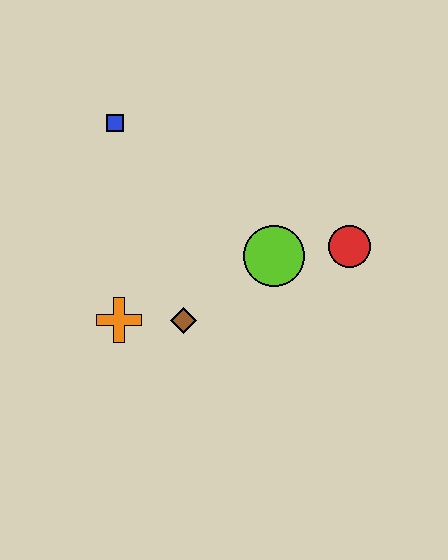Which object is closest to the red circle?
The lime circle is closest to the red circle.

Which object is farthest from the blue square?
The red circle is farthest from the blue square.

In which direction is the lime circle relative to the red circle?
The lime circle is to the left of the red circle.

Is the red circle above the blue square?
No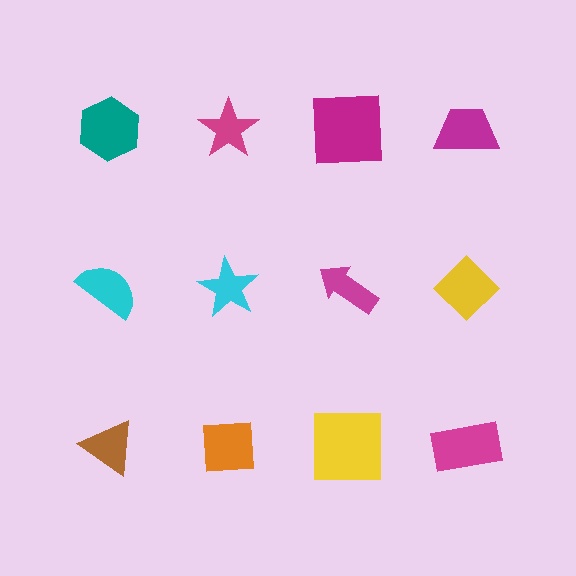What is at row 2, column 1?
A cyan semicircle.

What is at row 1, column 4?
A magenta trapezoid.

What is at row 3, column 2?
An orange square.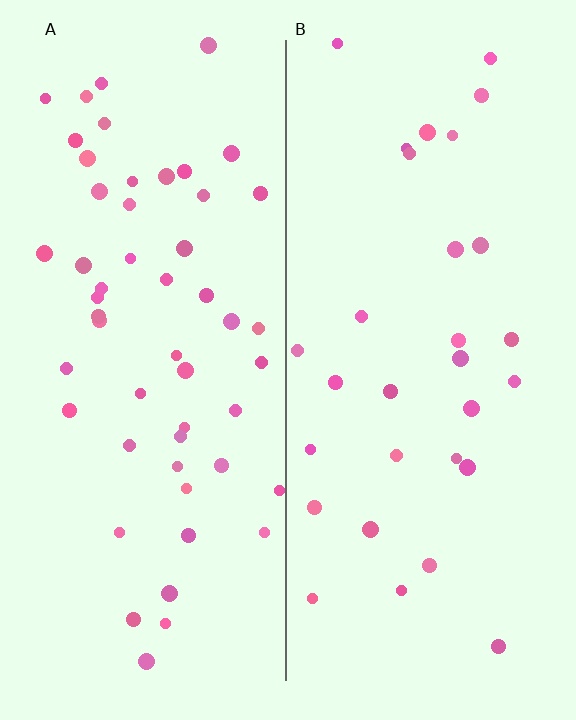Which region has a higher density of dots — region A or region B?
A (the left).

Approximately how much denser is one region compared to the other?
Approximately 1.8× — region A over region B.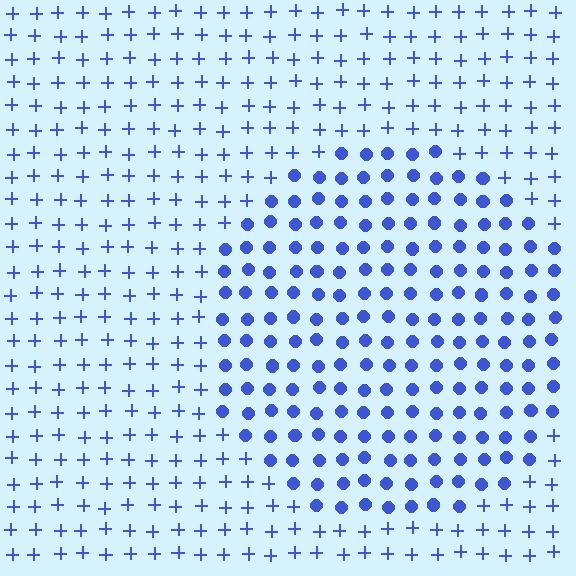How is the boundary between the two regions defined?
The boundary is defined by a change in element shape: circles inside vs. plus signs outside. All elements share the same color and spacing.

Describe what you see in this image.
The image is filled with small blue elements arranged in a uniform grid. A circle-shaped region contains circles, while the surrounding area contains plus signs. The boundary is defined purely by the change in element shape.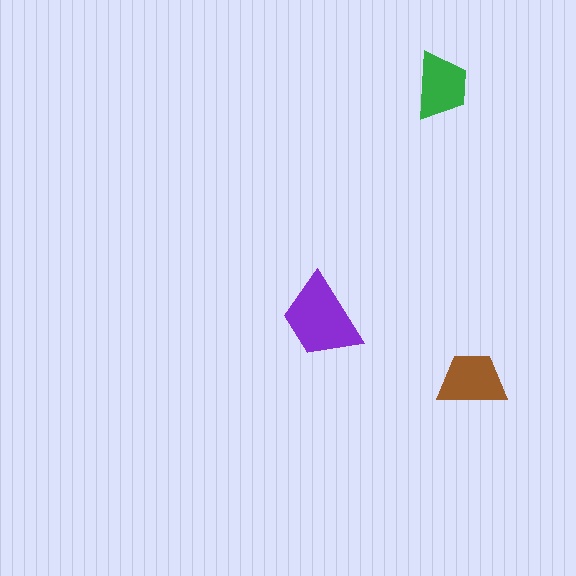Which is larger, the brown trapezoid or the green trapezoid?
The brown one.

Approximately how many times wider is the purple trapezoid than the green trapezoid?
About 1.5 times wider.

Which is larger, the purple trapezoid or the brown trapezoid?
The purple one.